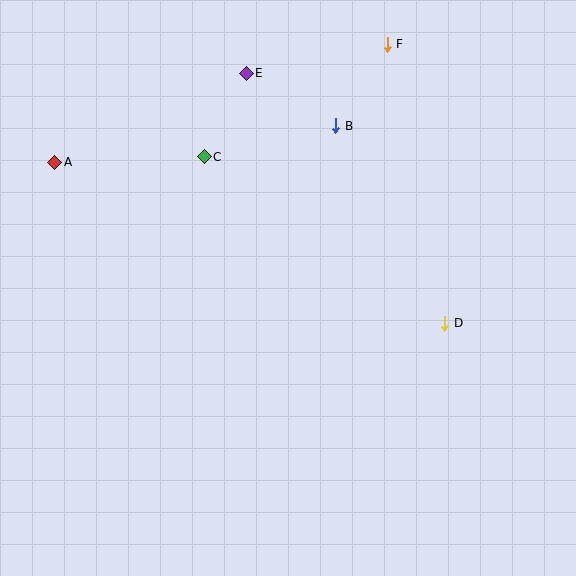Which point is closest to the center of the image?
Point C at (204, 157) is closest to the center.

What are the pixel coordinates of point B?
Point B is at (336, 126).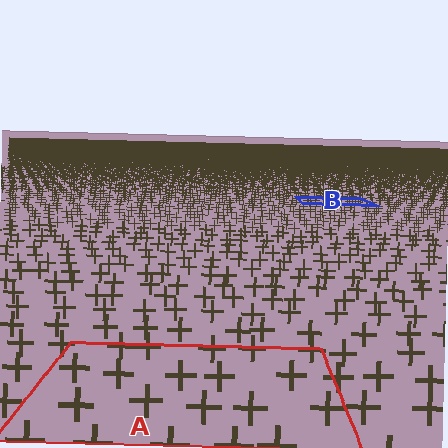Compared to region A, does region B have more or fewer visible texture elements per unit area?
Region B has more texture elements per unit area — they are packed more densely because it is farther away.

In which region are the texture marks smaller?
The texture marks are smaller in region B, because it is farther away.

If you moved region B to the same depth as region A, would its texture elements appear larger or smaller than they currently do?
They would appear larger. At a closer depth, the same texture elements are projected at a bigger on-screen size.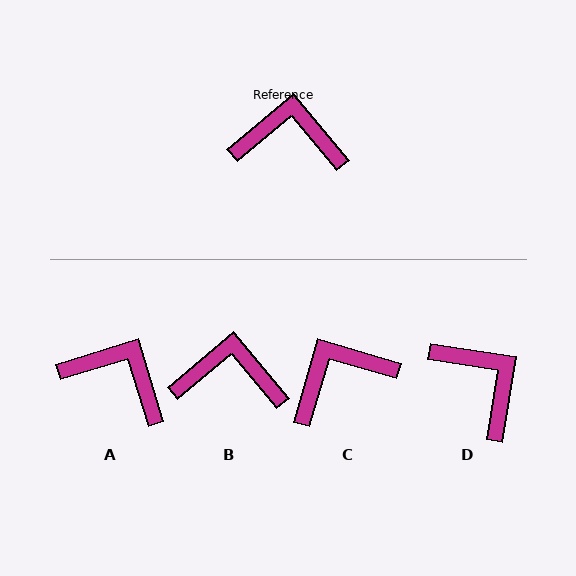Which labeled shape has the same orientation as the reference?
B.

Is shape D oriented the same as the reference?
No, it is off by about 49 degrees.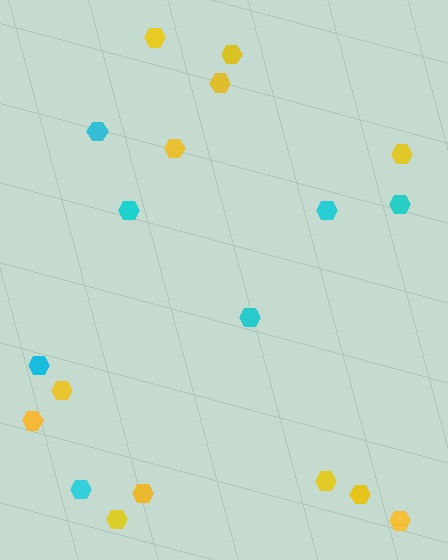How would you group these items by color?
There are 2 groups: one group of yellow hexagons (12) and one group of cyan hexagons (7).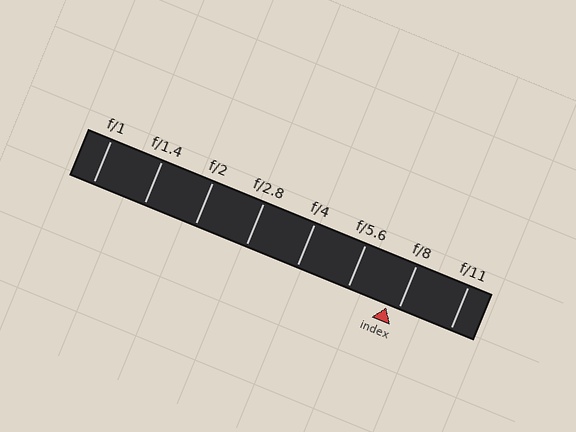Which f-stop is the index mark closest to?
The index mark is closest to f/8.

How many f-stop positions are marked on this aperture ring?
There are 8 f-stop positions marked.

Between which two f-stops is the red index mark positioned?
The index mark is between f/5.6 and f/8.